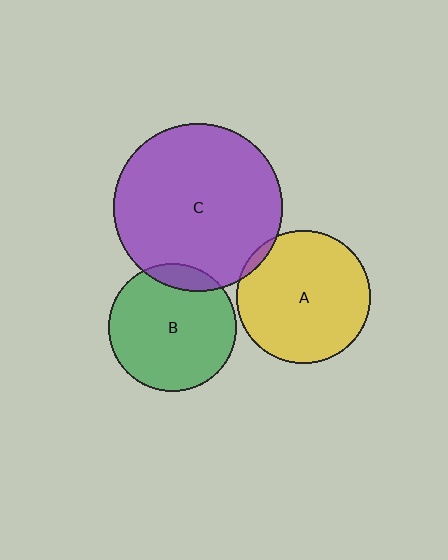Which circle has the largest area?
Circle C (purple).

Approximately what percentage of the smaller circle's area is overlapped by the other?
Approximately 10%.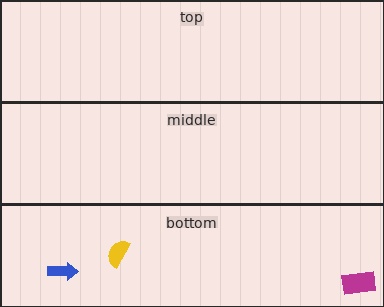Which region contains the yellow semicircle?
The bottom region.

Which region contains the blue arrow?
The bottom region.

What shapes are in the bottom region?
The blue arrow, the yellow semicircle, the magenta rectangle.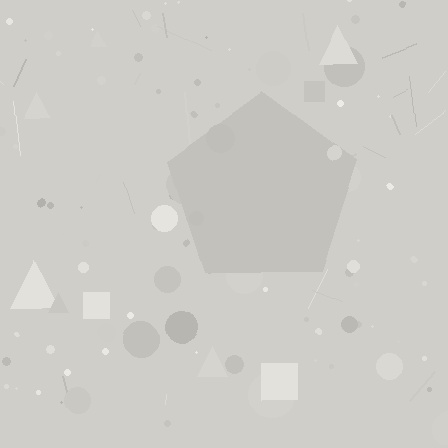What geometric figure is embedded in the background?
A pentagon is embedded in the background.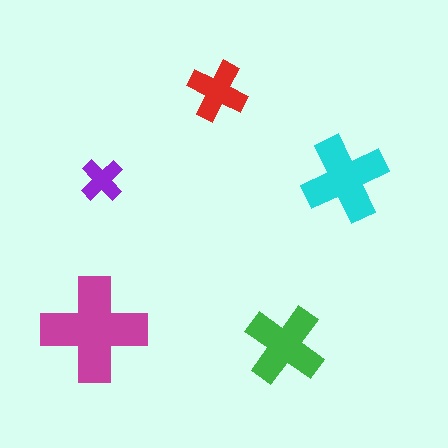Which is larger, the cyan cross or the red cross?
The cyan one.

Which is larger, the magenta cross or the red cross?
The magenta one.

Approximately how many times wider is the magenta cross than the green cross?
About 1.5 times wider.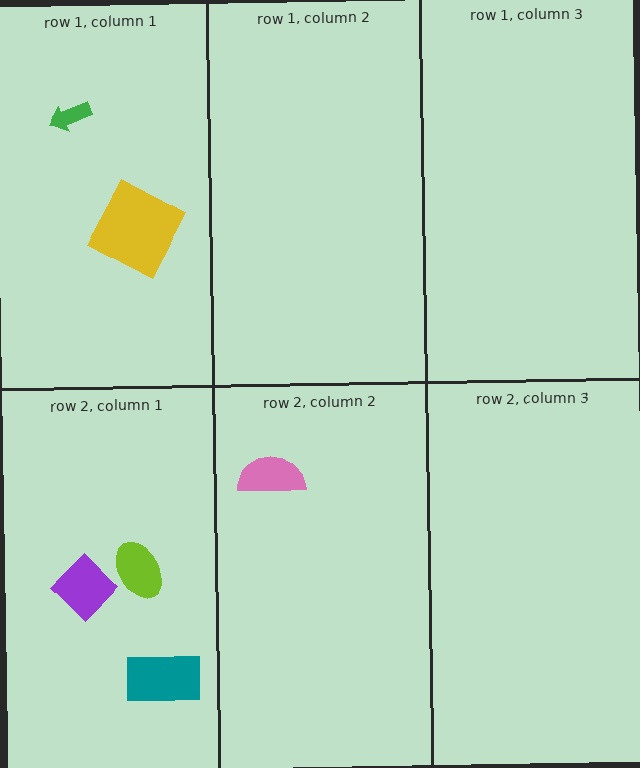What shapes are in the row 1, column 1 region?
The green arrow, the yellow square.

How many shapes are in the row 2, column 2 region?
1.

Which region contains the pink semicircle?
The row 2, column 2 region.